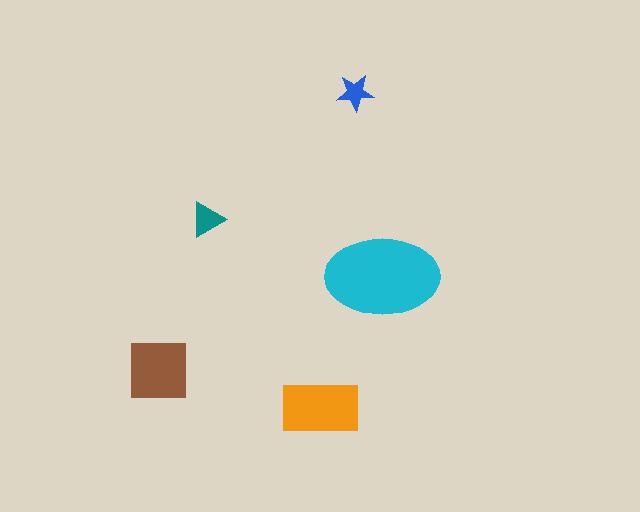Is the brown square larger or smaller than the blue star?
Larger.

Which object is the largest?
The cyan ellipse.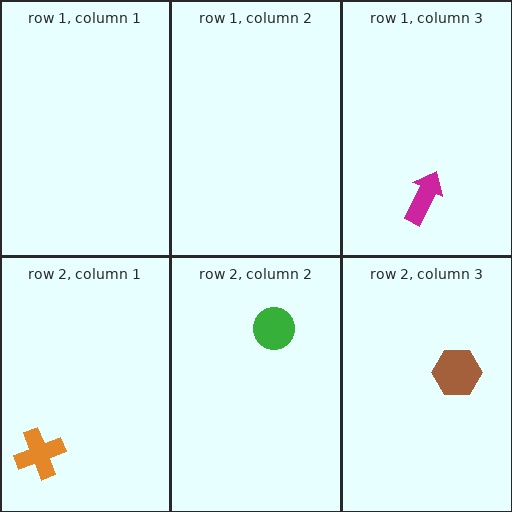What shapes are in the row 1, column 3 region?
The magenta arrow.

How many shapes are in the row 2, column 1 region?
1.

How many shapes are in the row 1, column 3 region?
1.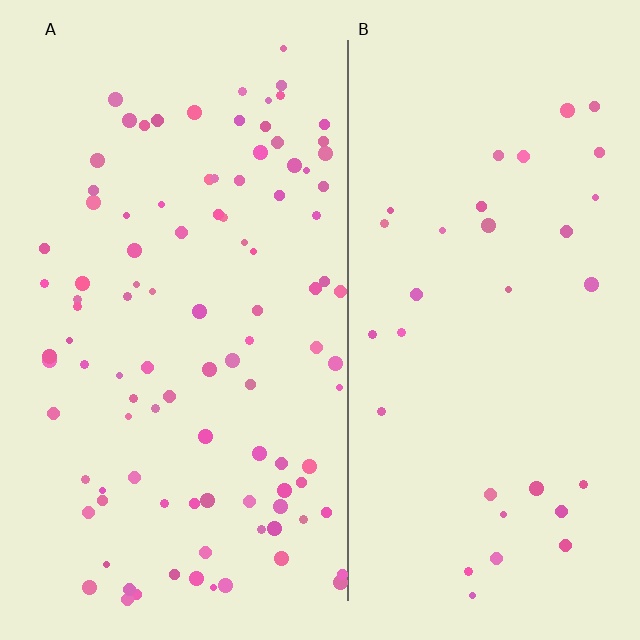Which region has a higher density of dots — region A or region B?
A (the left).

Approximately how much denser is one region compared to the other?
Approximately 3.0× — region A over region B.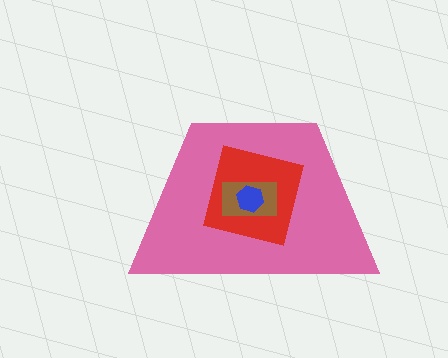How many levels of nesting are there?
4.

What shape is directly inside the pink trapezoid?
The red square.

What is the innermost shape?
The blue hexagon.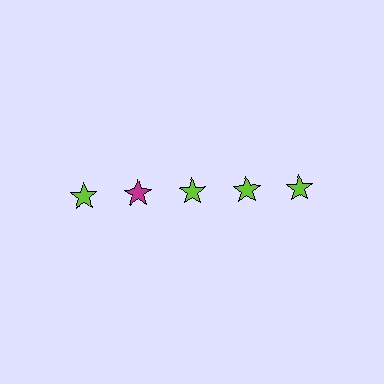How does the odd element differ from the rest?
It has a different color: magenta instead of lime.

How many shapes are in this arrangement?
There are 5 shapes arranged in a grid pattern.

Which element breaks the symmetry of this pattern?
The magenta star in the top row, second from left column breaks the symmetry. All other shapes are lime stars.